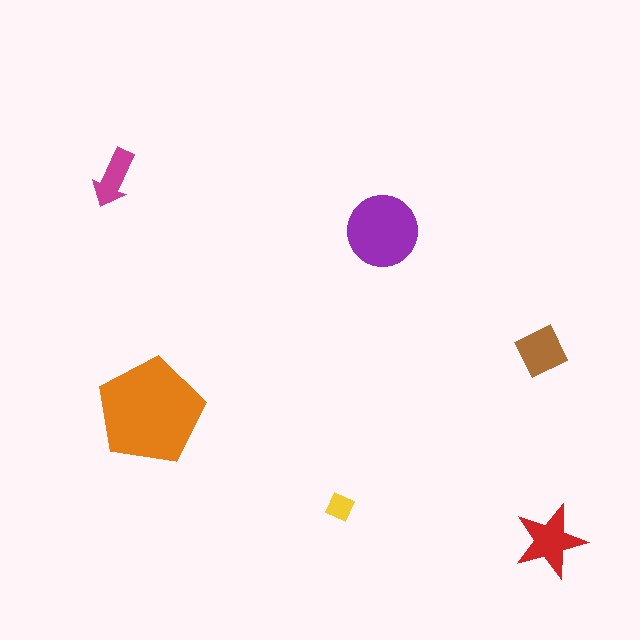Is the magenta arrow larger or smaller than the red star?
Smaller.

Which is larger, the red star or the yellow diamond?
The red star.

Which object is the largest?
The orange pentagon.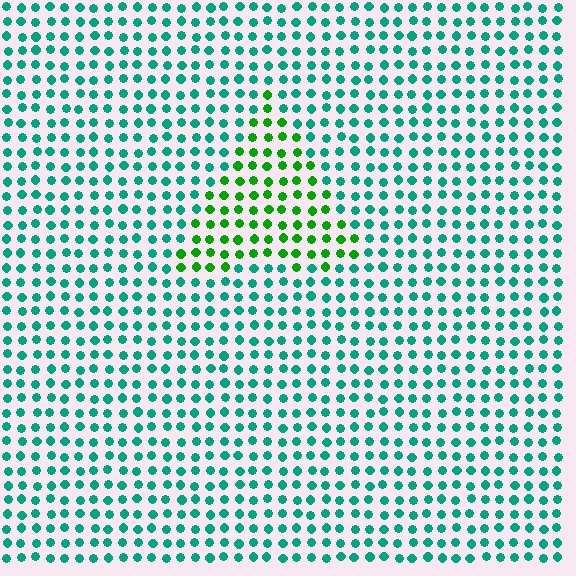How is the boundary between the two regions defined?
The boundary is defined purely by a slight shift in hue (about 45 degrees). Spacing, size, and orientation are identical on both sides.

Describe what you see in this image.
The image is filled with small teal elements in a uniform arrangement. A triangle-shaped region is visible where the elements are tinted to a slightly different hue, forming a subtle color boundary.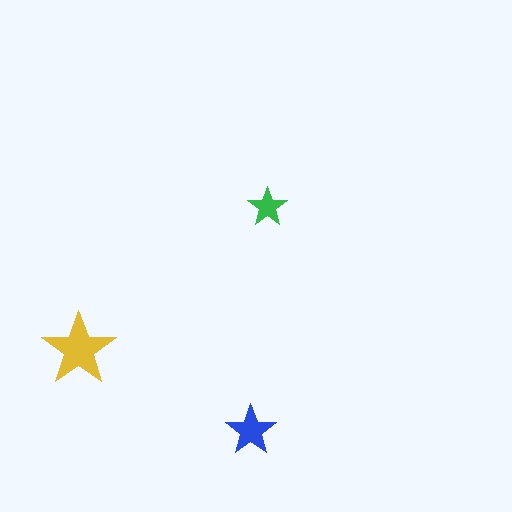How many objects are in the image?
There are 3 objects in the image.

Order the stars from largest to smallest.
the yellow one, the blue one, the green one.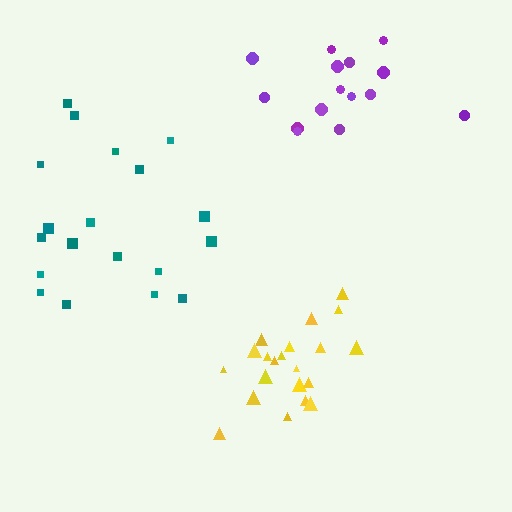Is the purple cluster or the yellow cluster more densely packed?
Yellow.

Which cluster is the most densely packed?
Yellow.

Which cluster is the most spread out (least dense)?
Teal.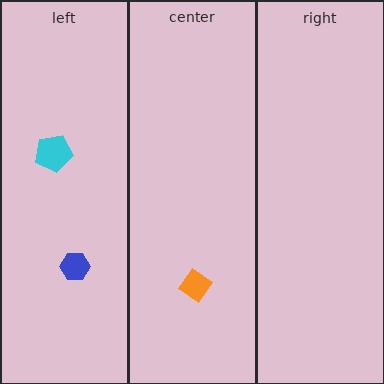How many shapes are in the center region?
1.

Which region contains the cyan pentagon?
The left region.